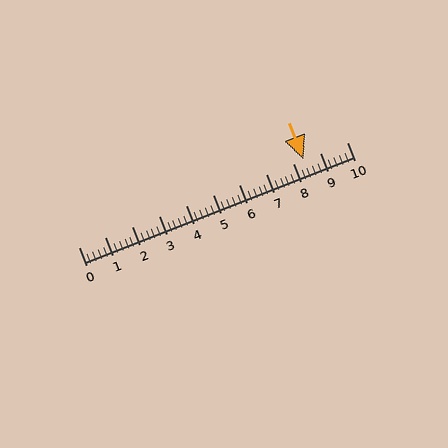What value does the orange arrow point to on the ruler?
The orange arrow points to approximately 8.4.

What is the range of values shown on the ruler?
The ruler shows values from 0 to 10.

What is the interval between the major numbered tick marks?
The major tick marks are spaced 1 units apart.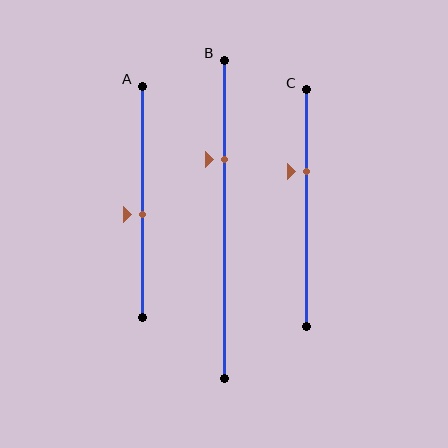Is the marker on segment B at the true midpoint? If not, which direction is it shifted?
No, the marker on segment B is shifted upward by about 19% of the segment length.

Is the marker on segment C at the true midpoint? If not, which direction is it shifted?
No, the marker on segment C is shifted upward by about 16% of the segment length.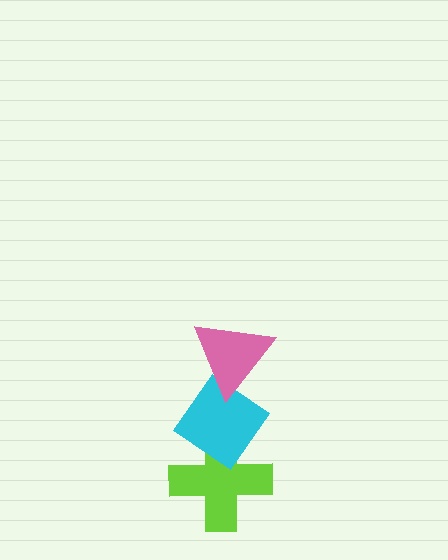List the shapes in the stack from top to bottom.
From top to bottom: the pink triangle, the cyan diamond, the lime cross.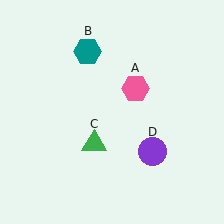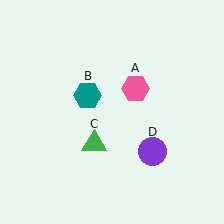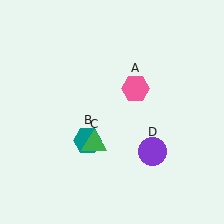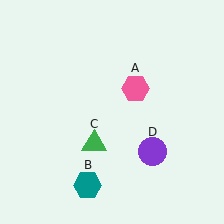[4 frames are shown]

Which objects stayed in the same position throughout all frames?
Pink hexagon (object A) and green triangle (object C) and purple circle (object D) remained stationary.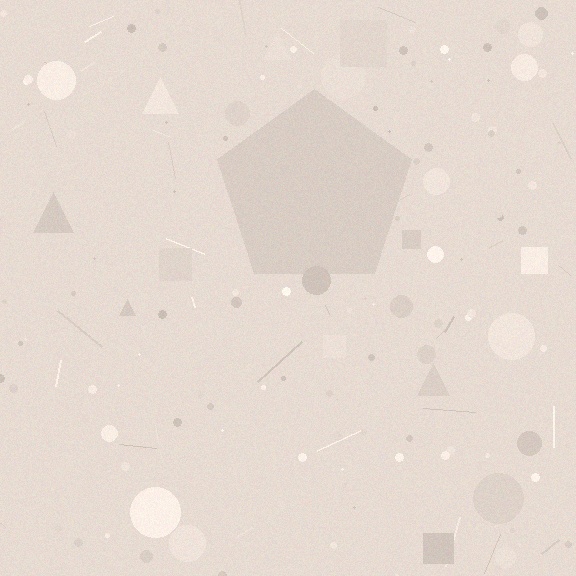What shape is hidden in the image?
A pentagon is hidden in the image.